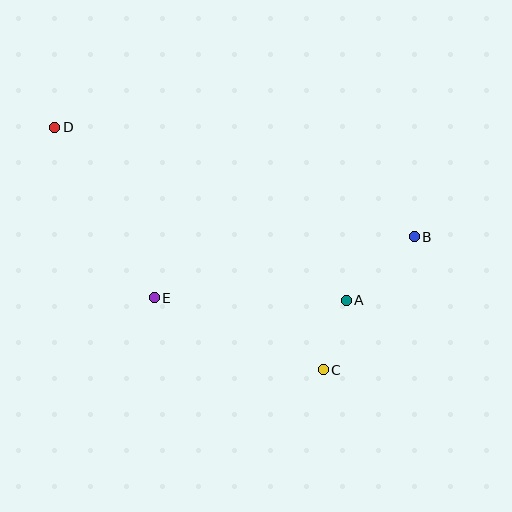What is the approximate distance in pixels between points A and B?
The distance between A and B is approximately 93 pixels.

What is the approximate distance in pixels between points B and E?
The distance between B and E is approximately 267 pixels.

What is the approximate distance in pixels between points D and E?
The distance between D and E is approximately 197 pixels.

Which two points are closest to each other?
Points A and C are closest to each other.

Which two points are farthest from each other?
Points B and D are farthest from each other.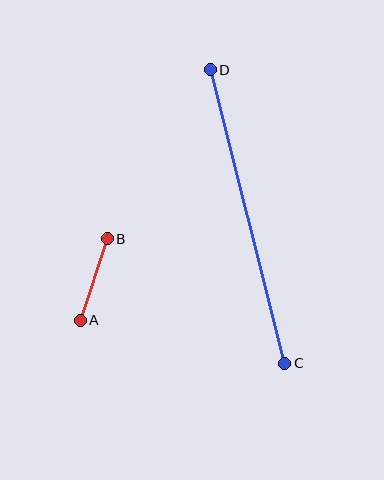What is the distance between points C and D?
The distance is approximately 303 pixels.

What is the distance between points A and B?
The distance is approximately 86 pixels.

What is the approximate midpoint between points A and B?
The midpoint is at approximately (94, 279) pixels.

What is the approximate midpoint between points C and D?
The midpoint is at approximately (248, 216) pixels.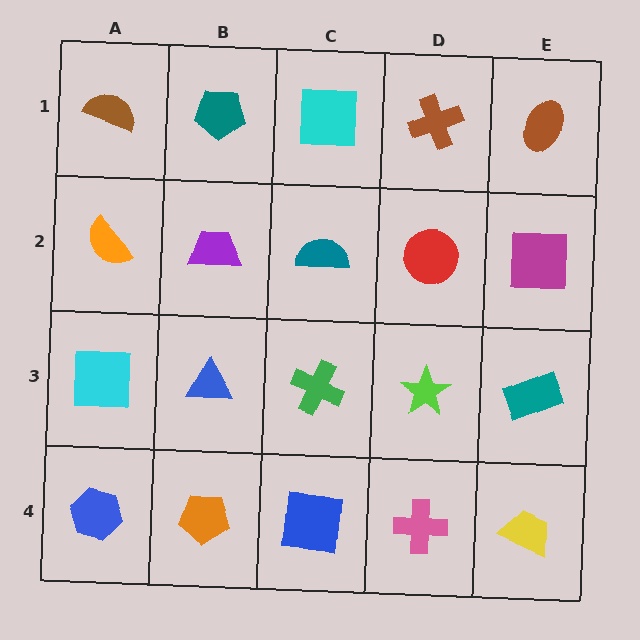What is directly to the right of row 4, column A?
An orange pentagon.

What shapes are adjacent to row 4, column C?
A green cross (row 3, column C), an orange pentagon (row 4, column B), a pink cross (row 4, column D).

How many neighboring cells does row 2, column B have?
4.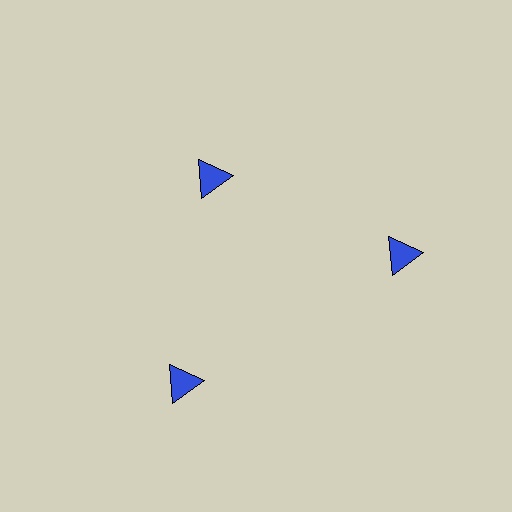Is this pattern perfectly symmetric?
No. The 3 blue triangles are arranged in a ring, but one element near the 11 o'clock position is pulled inward toward the center, breaking the 3-fold rotational symmetry.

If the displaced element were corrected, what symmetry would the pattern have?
It would have 3-fold rotational symmetry — the pattern would map onto itself every 120 degrees.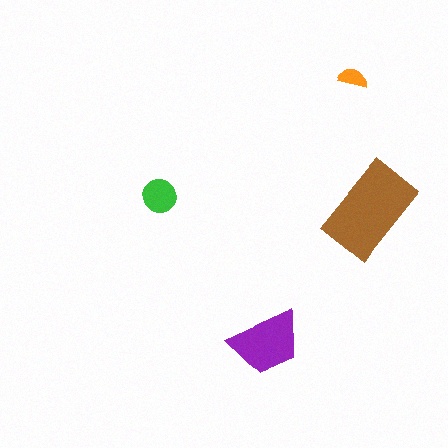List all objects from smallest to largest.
The orange semicircle, the green circle, the purple trapezoid, the brown rectangle.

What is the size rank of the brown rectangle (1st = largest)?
1st.